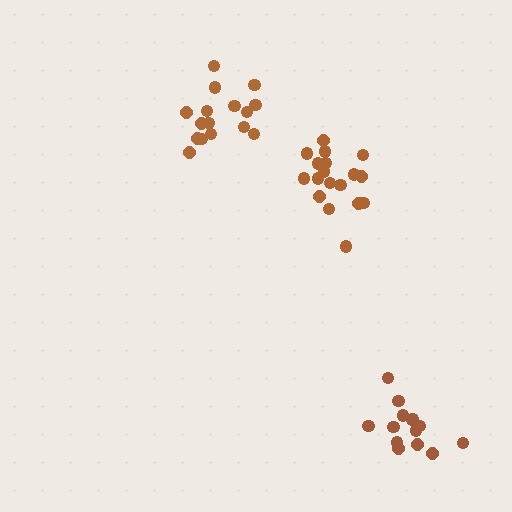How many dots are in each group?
Group 1: 16 dots, Group 2: 14 dots, Group 3: 18 dots (48 total).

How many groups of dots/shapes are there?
There are 3 groups.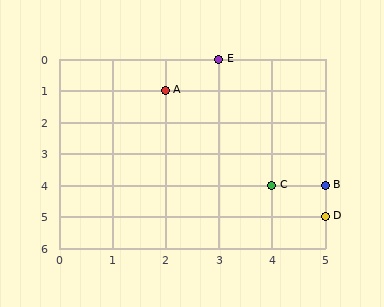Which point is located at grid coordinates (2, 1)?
Point A is at (2, 1).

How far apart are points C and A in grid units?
Points C and A are 2 columns and 3 rows apart (about 3.6 grid units diagonally).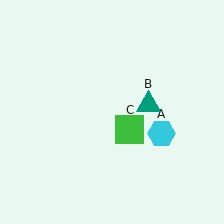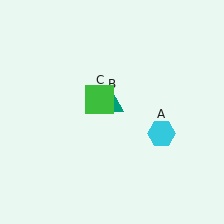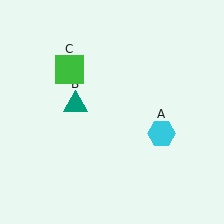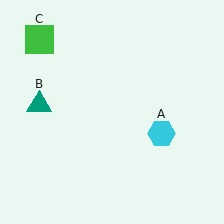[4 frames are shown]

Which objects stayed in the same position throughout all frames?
Cyan hexagon (object A) remained stationary.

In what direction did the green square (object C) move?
The green square (object C) moved up and to the left.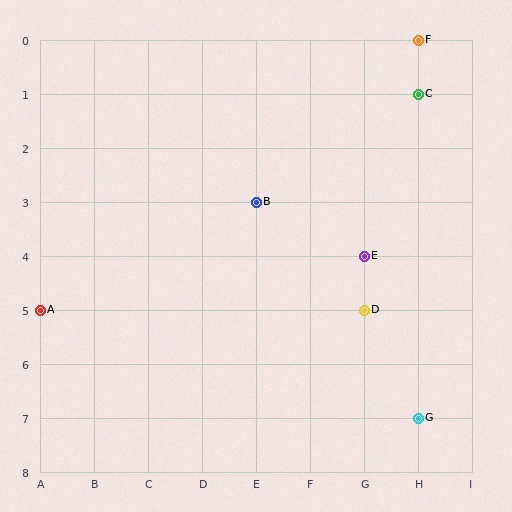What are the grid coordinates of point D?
Point D is at grid coordinates (G, 5).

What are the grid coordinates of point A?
Point A is at grid coordinates (A, 5).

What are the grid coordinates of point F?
Point F is at grid coordinates (H, 0).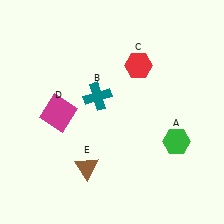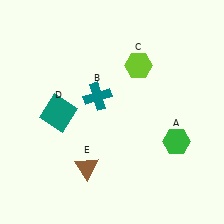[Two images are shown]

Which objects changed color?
C changed from red to lime. D changed from magenta to teal.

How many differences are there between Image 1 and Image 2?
There are 2 differences between the two images.